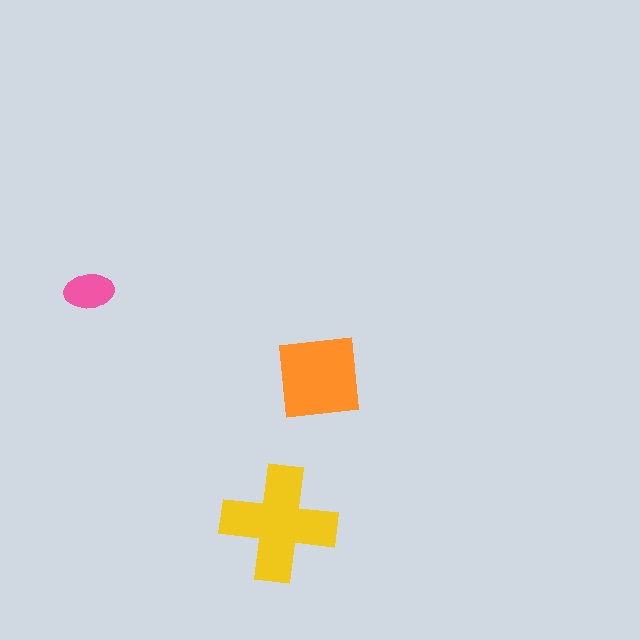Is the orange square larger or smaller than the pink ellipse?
Larger.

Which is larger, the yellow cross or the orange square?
The yellow cross.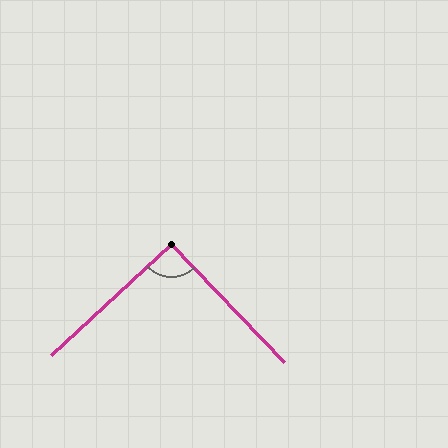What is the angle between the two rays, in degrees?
Approximately 91 degrees.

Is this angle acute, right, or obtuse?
It is approximately a right angle.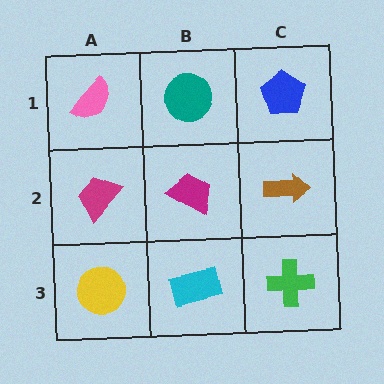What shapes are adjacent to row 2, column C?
A blue pentagon (row 1, column C), a green cross (row 3, column C), a magenta trapezoid (row 2, column B).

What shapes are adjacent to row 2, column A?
A pink semicircle (row 1, column A), a yellow circle (row 3, column A), a magenta trapezoid (row 2, column B).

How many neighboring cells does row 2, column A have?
3.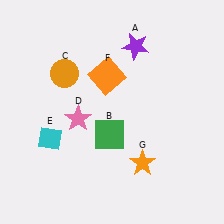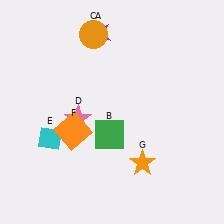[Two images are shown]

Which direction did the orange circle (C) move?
The orange circle (C) moved up.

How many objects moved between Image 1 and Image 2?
3 objects moved between the two images.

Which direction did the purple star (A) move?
The purple star (A) moved left.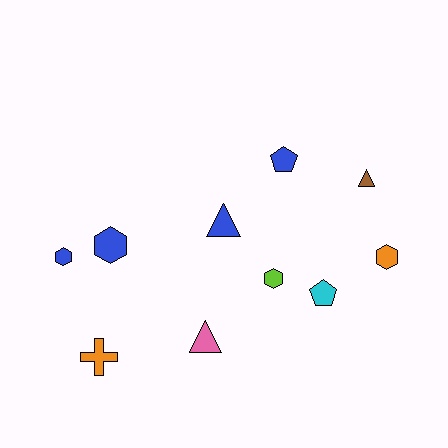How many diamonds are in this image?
There are no diamonds.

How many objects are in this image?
There are 10 objects.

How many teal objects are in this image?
There are no teal objects.